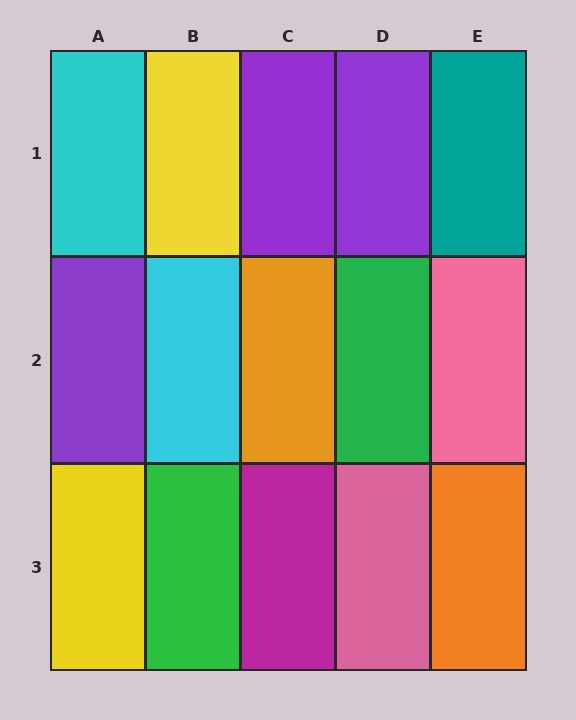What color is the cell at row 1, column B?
Yellow.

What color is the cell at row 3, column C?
Magenta.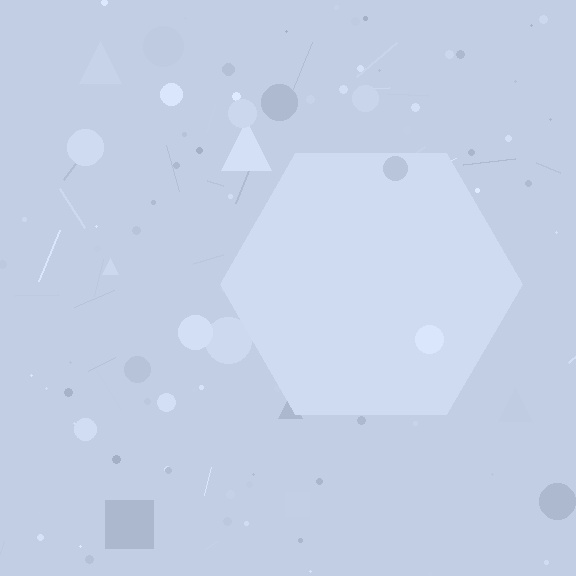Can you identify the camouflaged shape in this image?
The camouflaged shape is a hexagon.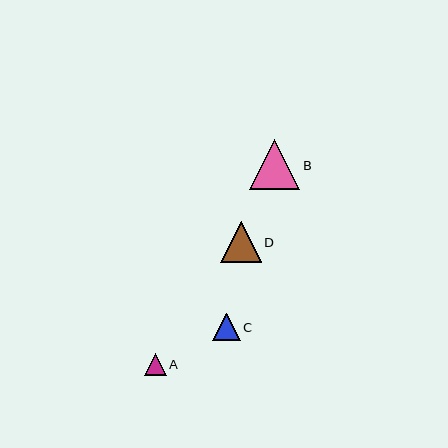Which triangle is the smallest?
Triangle A is the smallest with a size of approximately 22 pixels.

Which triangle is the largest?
Triangle B is the largest with a size of approximately 50 pixels.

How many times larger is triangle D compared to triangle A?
Triangle D is approximately 1.9 times the size of triangle A.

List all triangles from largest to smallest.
From largest to smallest: B, D, C, A.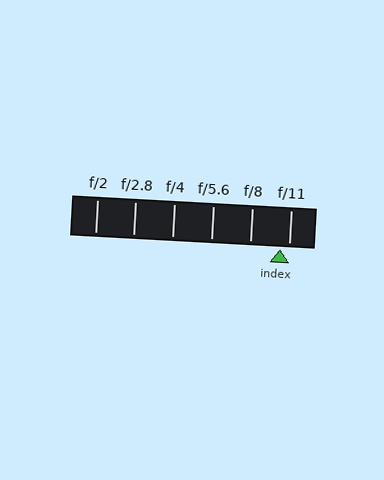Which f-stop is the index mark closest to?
The index mark is closest to f/11.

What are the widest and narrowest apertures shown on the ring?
The widest aperture shown is f/2 and the narrowest is f/11.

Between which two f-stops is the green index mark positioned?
The index mark is between f/8 and f/11.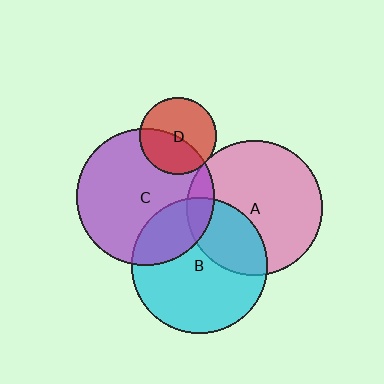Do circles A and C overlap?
Yes.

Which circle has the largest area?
Circle C (purple).